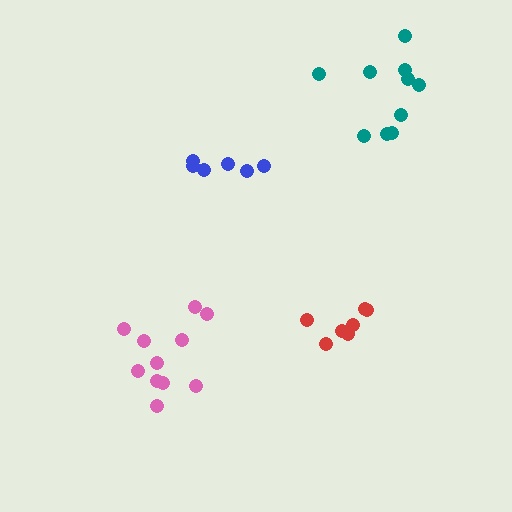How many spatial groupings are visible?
There are 4 spatial groupings.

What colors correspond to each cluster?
The clusters are colored: red, blue, pink, teal.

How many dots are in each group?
Group 1: 7 dots, Group 2: 6 dots, Group 3: 11 dots, Group 4: 10 dots (34 total).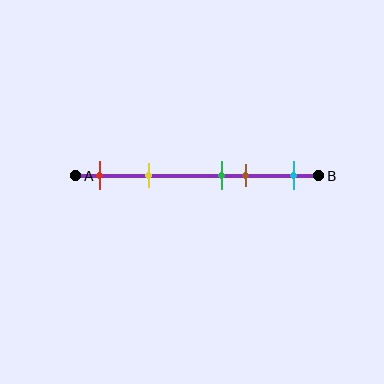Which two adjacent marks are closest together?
The green and brown marks are the closest adjacent pair.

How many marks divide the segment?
There are 5 marks dividing the segment.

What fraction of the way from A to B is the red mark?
The red mark is approximately 10% (0.1) of the way from A to B.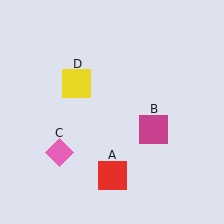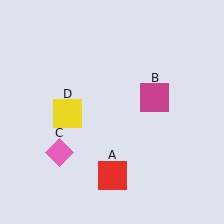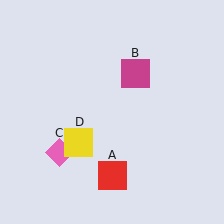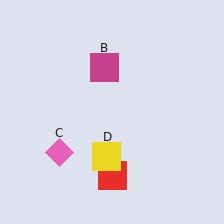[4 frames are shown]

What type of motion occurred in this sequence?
The magenta square (object B), yellow square (object D) rotated counterclockwise around the center of the scene.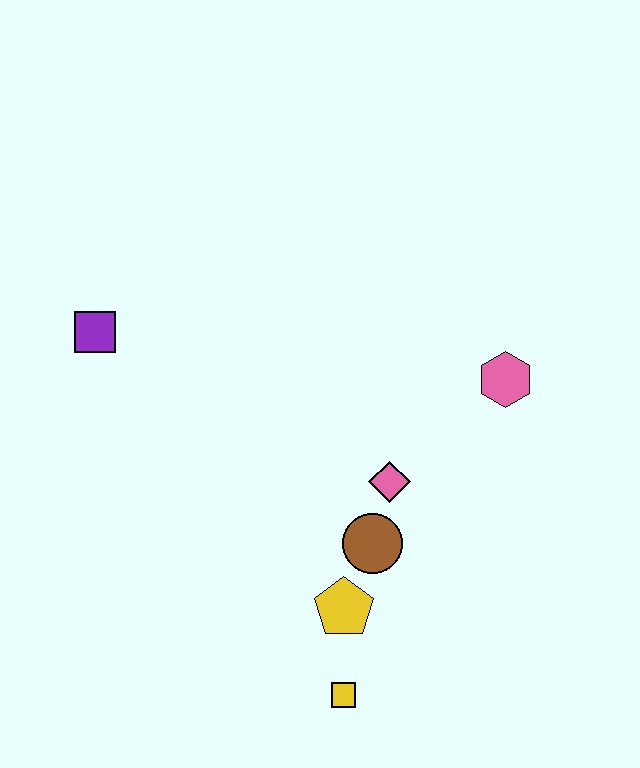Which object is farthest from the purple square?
The yellow square is farthest from the purple square.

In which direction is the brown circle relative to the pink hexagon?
The brown circle is below the pink hexagon.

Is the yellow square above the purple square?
No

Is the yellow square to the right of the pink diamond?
No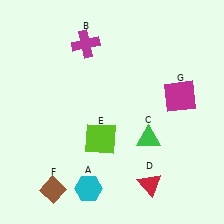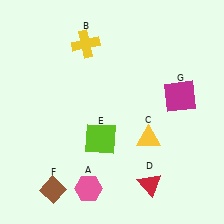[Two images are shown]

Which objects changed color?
A changed from cyan to pink. B changed from magenta to yellow. C changed from green to yellow.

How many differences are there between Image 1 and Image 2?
There are 3 differences between the two images.